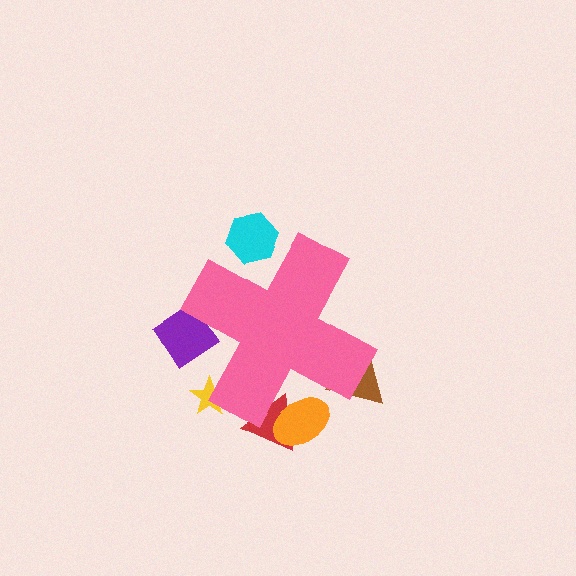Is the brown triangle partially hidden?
Yes, the brown triangle is partially hidden behind the pink cross.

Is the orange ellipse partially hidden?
Yes, the orange ellipse is partially hidden behind the pink cross.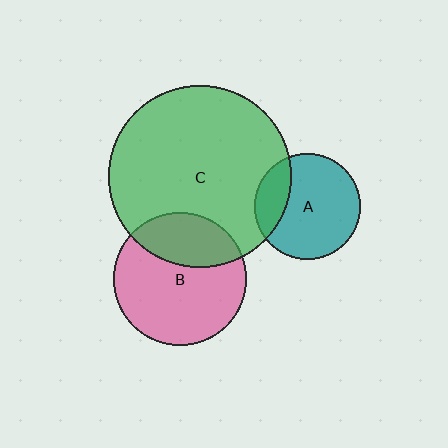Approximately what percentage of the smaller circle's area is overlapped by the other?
Approximately 30%.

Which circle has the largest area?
Circle C (green).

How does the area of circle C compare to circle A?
Approximately 3.0 times.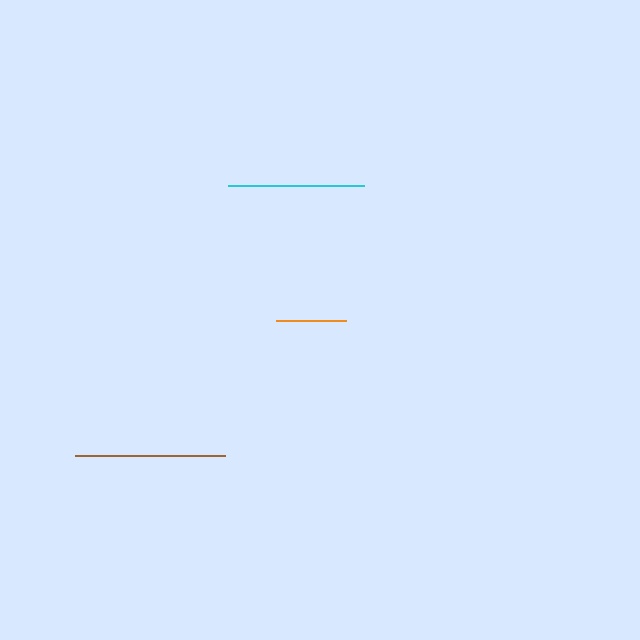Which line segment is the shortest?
The orange line is the shortest at approximately 71 pixels.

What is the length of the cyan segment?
The cyan segment is approximately 136 pixels long.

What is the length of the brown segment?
The brown segment is approximately 149 pixels long.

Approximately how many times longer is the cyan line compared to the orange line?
The cyan line is approximately 1.9 times the length of the orange line.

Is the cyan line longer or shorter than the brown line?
The brown line is longer than the cyan line.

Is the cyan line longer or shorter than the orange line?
The cyan line is longer than the orange line.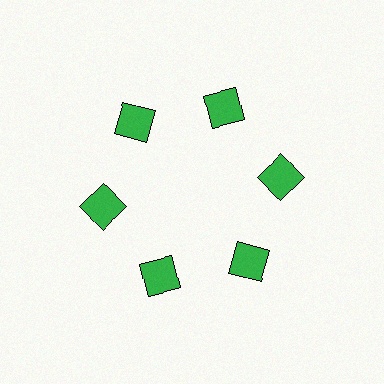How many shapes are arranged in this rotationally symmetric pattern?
There are 6 shapes, arranged in 6 groups of 1.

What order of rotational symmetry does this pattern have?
This pattern has 6-fold rotational symmetry.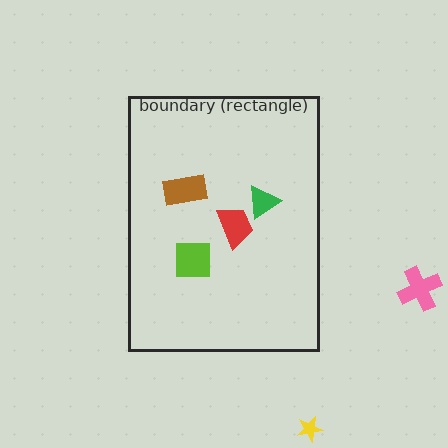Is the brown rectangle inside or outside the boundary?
Inside.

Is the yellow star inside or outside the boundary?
Outside.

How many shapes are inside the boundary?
4 inside, 2 outside.